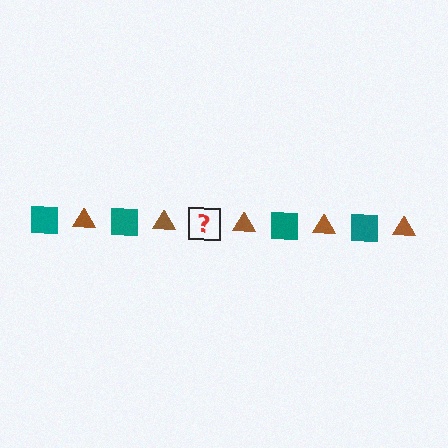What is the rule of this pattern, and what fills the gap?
The rule is that the pattern alternates between teal square and brown triangle. The gap should be filled with a teal square.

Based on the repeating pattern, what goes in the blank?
The blank should be a teal square.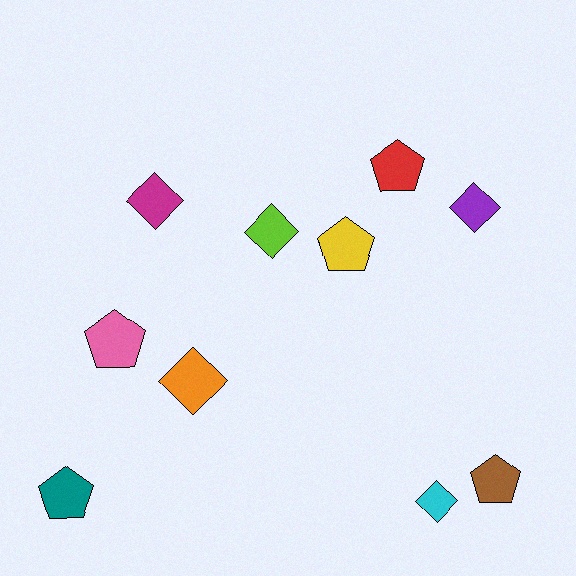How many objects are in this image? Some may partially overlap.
There are 10 objects.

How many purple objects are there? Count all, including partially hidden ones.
There is 1 purple object.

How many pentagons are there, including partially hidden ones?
There are 5 pentagons.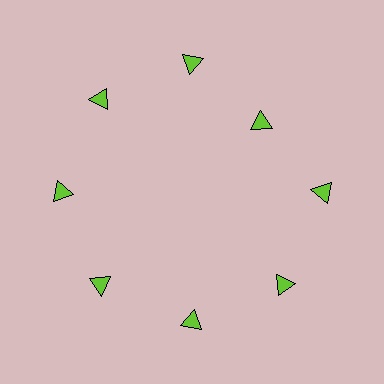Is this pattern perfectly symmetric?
No. The 8 lime triangles are arranged in a ring, but one element near the 2 o'clock position is pulled inward toward the center, breaking the 8-fold rotational symmetry.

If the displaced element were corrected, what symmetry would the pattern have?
It would have 8-fold rotational symmetry — the pattern would map onto itself every 45 degrees.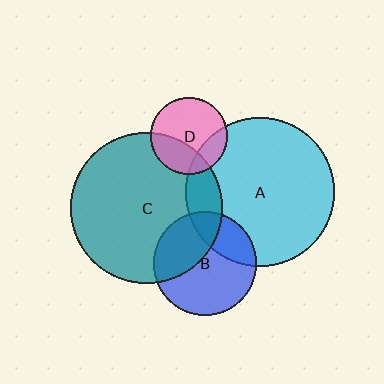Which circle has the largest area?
Circle C (teal).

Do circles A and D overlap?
Yes.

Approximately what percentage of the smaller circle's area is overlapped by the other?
Approximately 20%.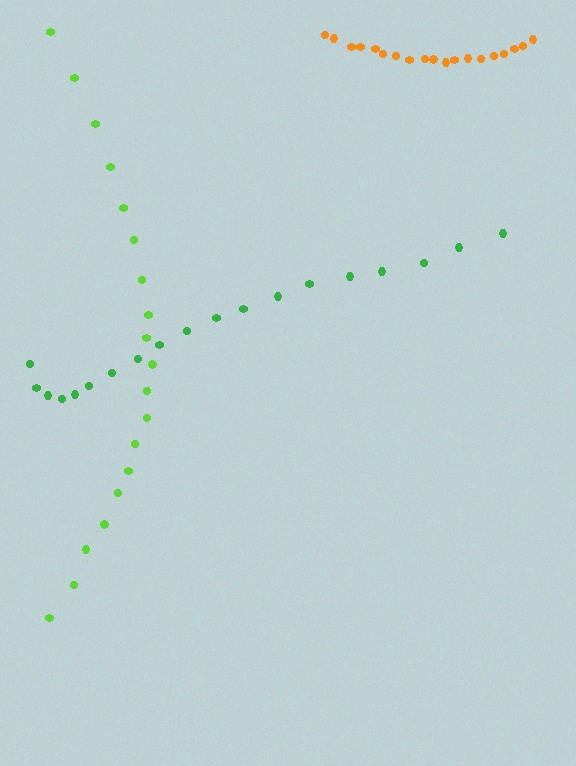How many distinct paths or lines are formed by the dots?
There are 3 distinct paths.